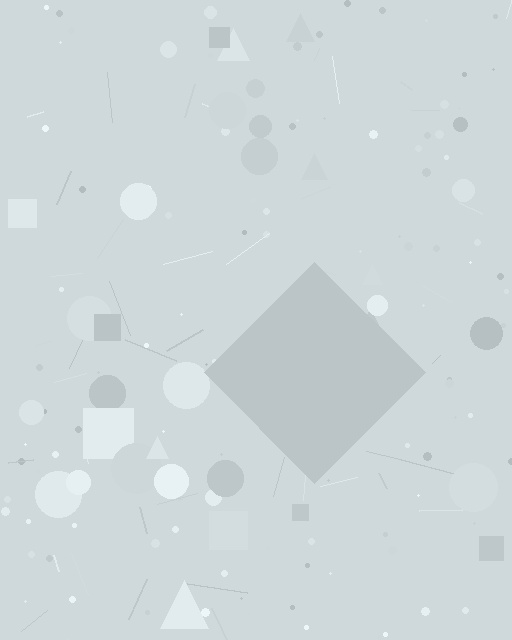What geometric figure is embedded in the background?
A diamond is embedded in the background.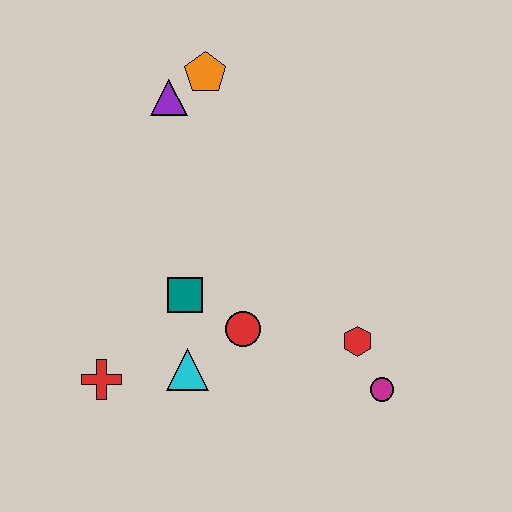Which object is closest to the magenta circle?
The red hexagon is closest to the magenta circle.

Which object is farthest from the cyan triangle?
The orange pentagon is farthest from the cyan triangle.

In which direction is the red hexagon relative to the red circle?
The red hexagon is to the right of the red circle.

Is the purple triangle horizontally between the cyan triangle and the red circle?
No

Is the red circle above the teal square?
No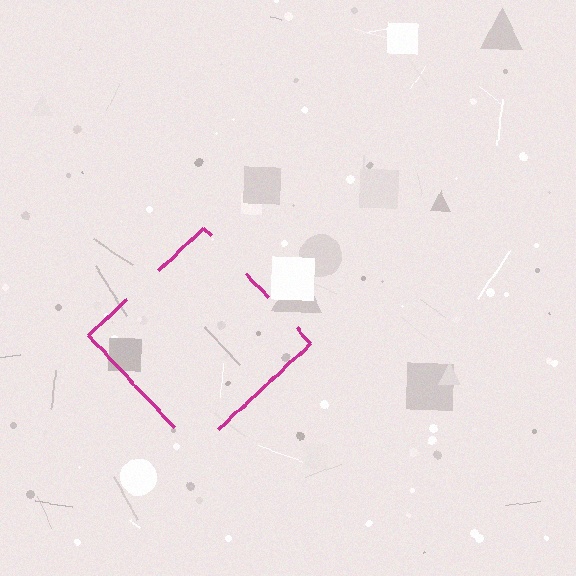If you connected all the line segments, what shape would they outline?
They would outline a diamond.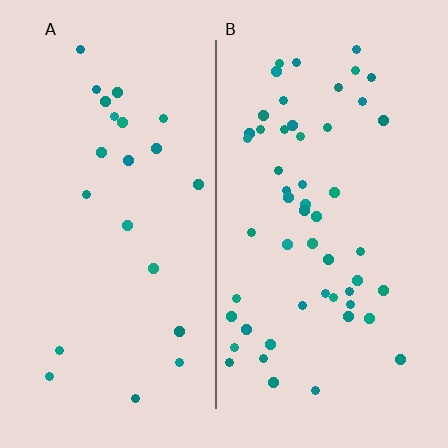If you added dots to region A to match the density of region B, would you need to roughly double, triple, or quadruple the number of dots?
Approximately double.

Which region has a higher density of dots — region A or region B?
B (the right).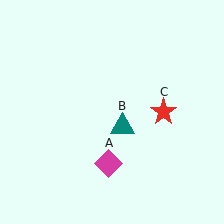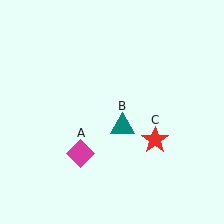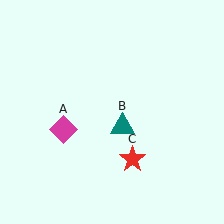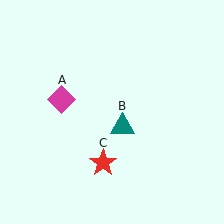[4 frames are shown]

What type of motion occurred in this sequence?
The magenta diamond (object A), red star (object C) rotated clockwise around the center of the scene.